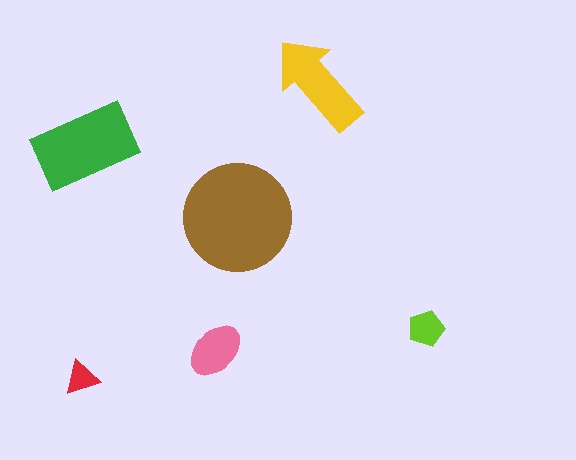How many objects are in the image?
There are 6 objects in the image.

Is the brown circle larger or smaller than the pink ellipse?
Larger.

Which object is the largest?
The brown circle.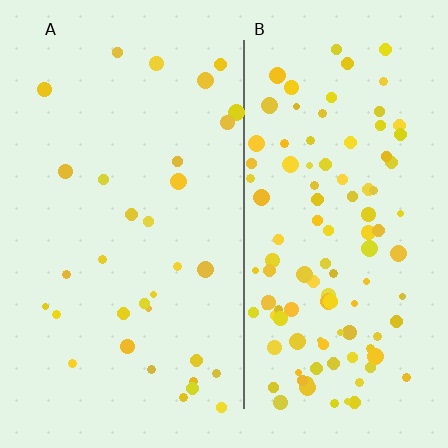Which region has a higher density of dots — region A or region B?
B (the right).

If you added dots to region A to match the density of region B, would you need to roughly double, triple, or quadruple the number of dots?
Approximately triple.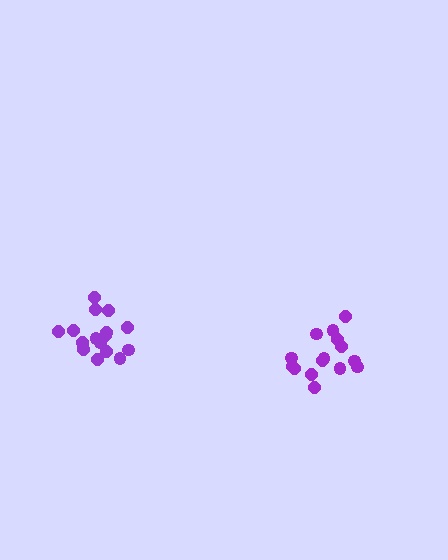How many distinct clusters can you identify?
There are 2 distinct clusters.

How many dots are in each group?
Group 1: 17 dots, Group 2: 15 dots (32 total).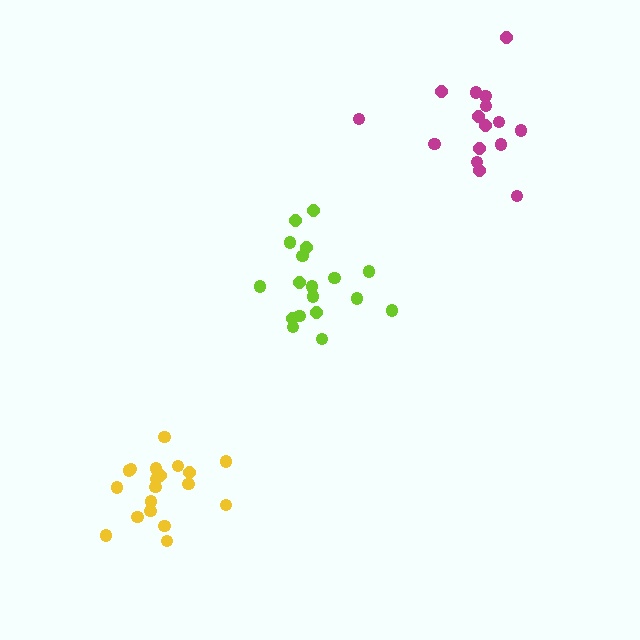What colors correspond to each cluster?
The clusters are colored: lime, yellow, magenta.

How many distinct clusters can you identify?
There are 3 distinct clusters.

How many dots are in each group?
Group 1: 18 dots, Group 2: 19 dots, Group 3: 16 dots (53 total).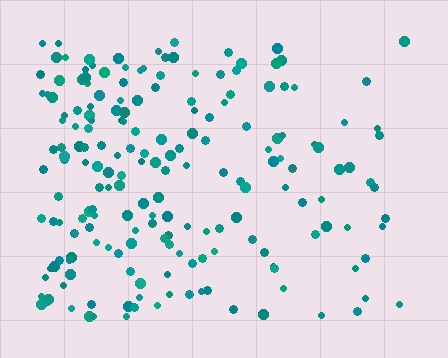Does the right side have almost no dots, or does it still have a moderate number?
Still a moderate number, just noticeably fewer than the left.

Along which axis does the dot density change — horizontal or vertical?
Horizontal.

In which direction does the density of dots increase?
From right to left, with the left side densest.